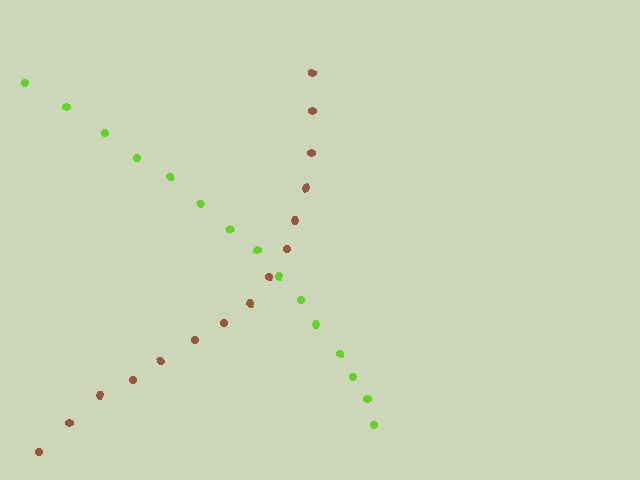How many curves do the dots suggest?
There are 2 distinct paths.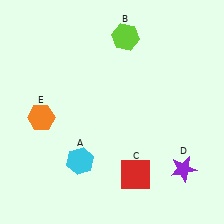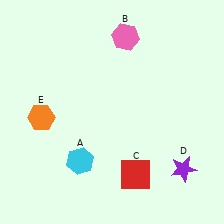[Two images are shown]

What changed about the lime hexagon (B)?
In Image 1, B is lime. In Image 2, it changed to pink.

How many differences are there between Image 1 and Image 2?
There is 1 difference between the two images.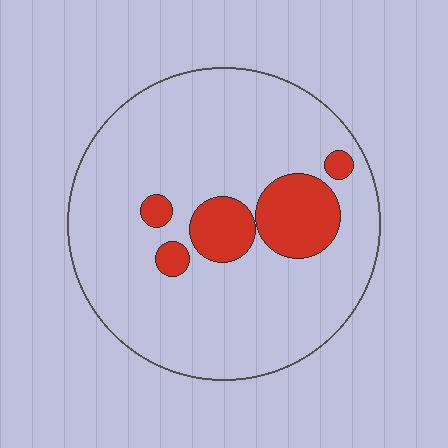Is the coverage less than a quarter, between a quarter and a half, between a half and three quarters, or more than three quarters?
Less than a quarter.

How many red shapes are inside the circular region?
5.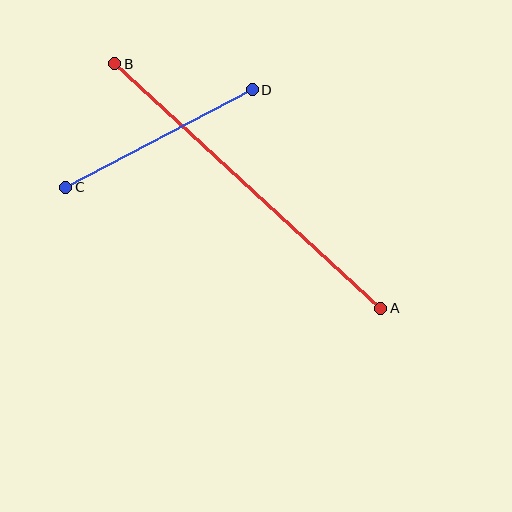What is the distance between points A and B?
The distance is approximately 361 pixels.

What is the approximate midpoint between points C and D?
The midpoint is at approximately (159, 138) pixels.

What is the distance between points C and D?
The distance is approximately 210 pixels.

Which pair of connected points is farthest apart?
Points A and B are farthest apart.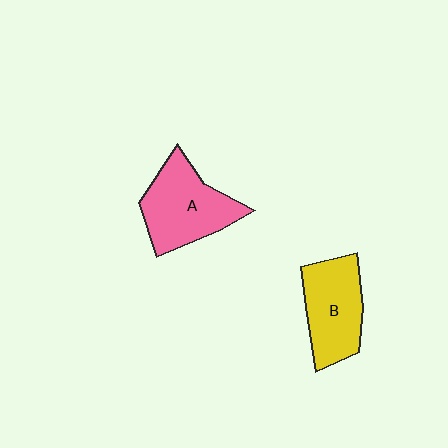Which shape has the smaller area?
Shape B (yellow).